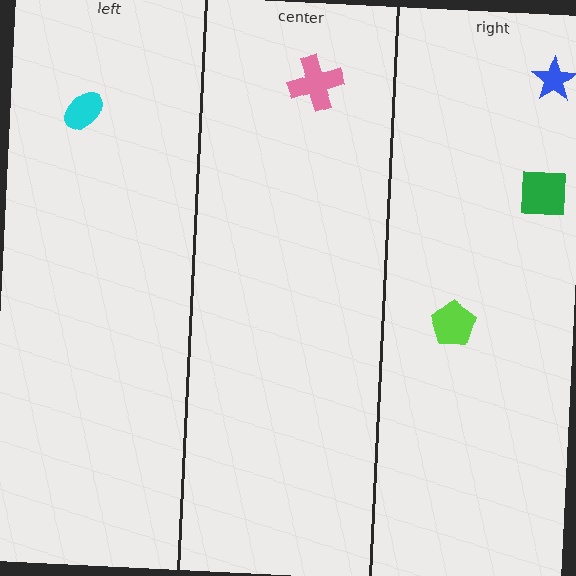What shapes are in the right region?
The lime pentagon, the green square, the blue star.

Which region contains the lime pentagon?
The right region.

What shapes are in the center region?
The pink cross.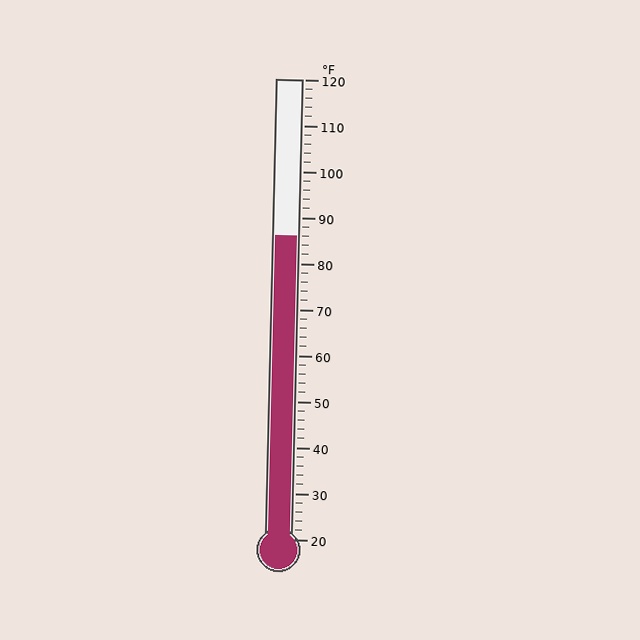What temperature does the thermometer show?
The thermometer shows approximately 86°F.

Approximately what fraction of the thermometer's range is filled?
The thermometer is filled to approximately 65% of its range.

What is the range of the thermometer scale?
The thermometer scale ranges from 20°F to 120°F.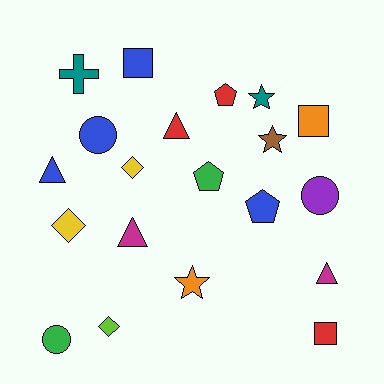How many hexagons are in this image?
There are no hexagons.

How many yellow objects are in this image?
There are 2 yellow objects.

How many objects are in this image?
There are 20 objects.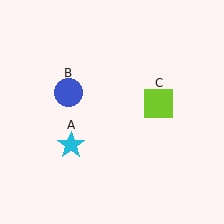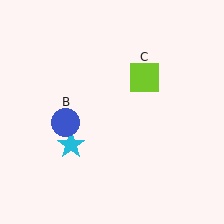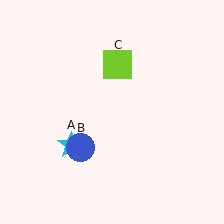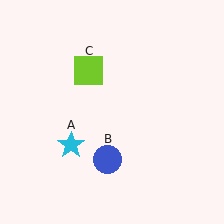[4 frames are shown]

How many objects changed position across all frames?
2 objects changed position: blue circle (object B), lime square (object C).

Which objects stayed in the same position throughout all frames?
Cyan star (object A) remained stationary.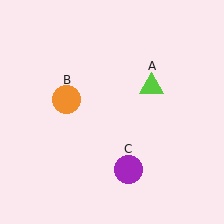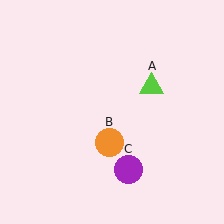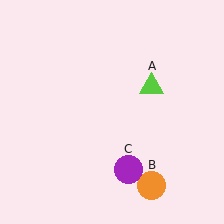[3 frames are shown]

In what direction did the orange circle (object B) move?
The orange circle (object B) moved down and to the right.